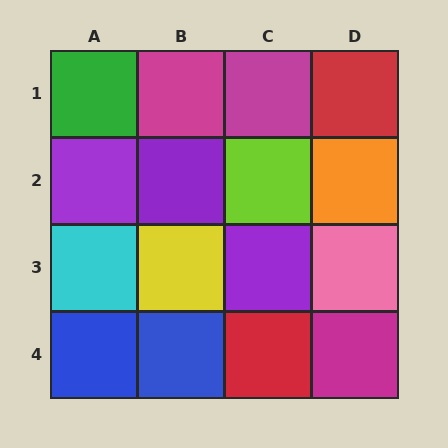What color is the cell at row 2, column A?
Purple.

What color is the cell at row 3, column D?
Pink.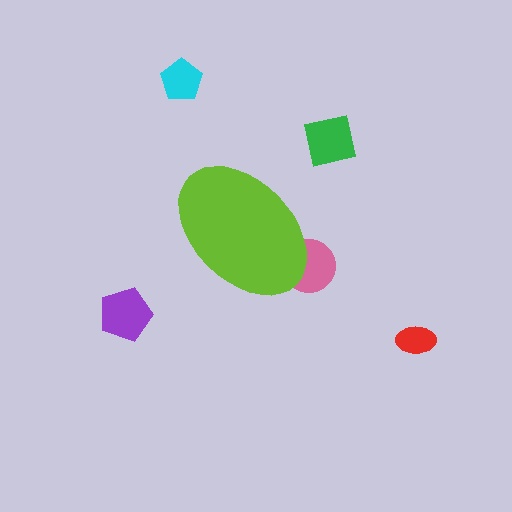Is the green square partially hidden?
No, the green square is fully visible.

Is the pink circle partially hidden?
Yes, the pink circle is partially hidden behind the lime ellipse.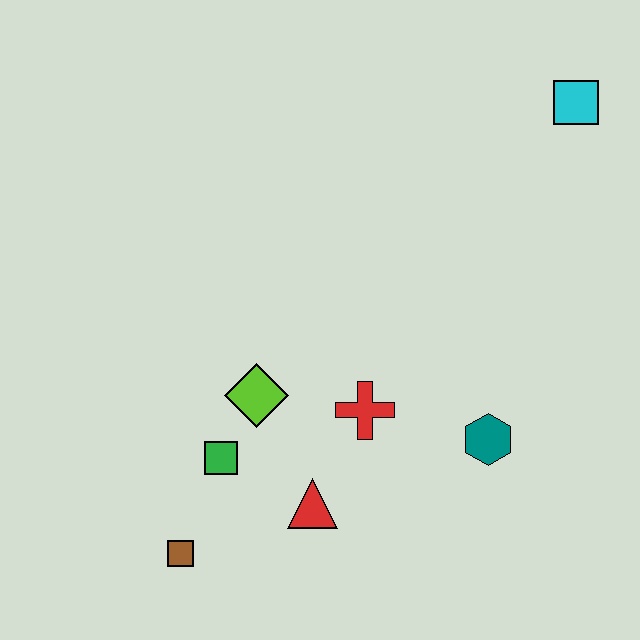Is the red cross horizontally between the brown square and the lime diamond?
No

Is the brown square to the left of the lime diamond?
Yes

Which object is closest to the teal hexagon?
The red cross is closest to the teal hexagon.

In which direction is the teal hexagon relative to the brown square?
The teal hexagon is to the right of the brown square.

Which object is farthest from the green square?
The cyan square is farthest from the green square.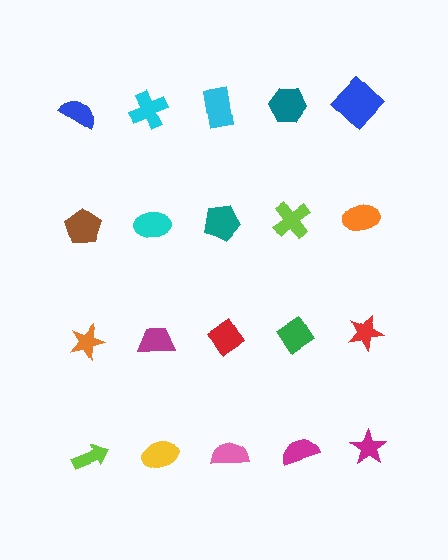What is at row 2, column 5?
An orange ellipse.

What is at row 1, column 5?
A blue diamond.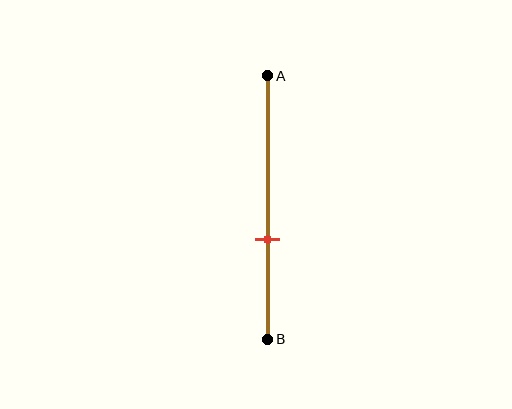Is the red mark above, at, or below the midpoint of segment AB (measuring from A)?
The red mark is below the midpoint of segment AB.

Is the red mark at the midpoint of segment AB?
No, the mark is at about 60% from A, not at the 50% midpoint.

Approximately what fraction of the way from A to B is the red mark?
The red mark is approximately 60% of the way from A to B.